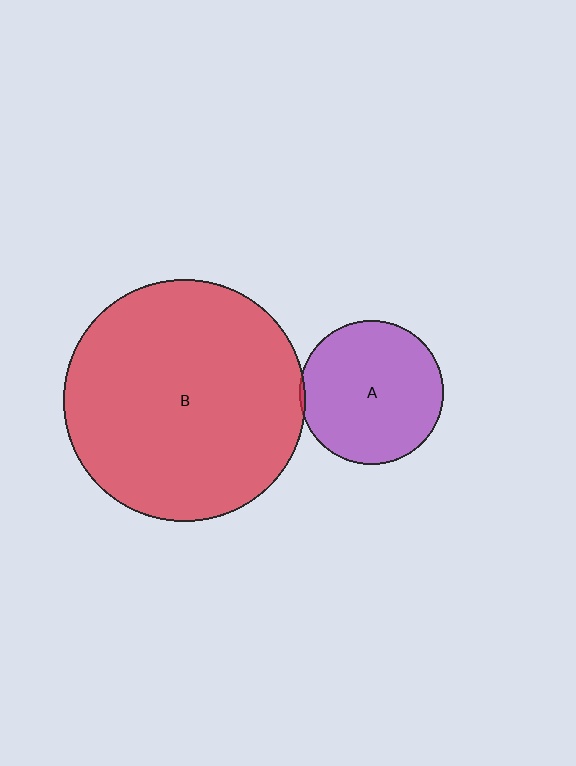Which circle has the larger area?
Circle B (red).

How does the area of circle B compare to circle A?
Approximately 2.8 times.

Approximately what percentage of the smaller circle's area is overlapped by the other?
Approximately 5%.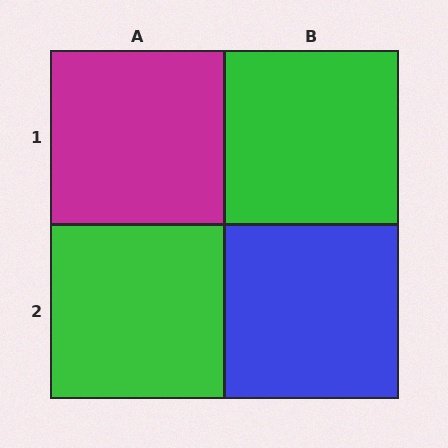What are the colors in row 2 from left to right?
Green, blue.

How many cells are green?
2 cells are green.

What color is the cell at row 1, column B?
Green.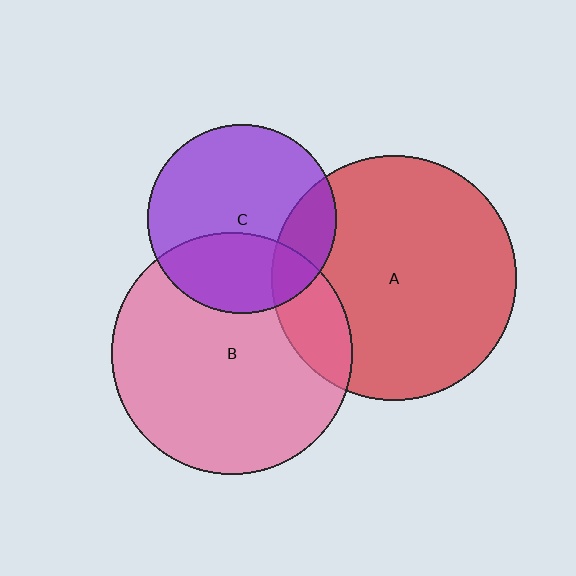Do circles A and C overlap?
Yes.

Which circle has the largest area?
Circle A (red).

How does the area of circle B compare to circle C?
Approximately 1.6 times.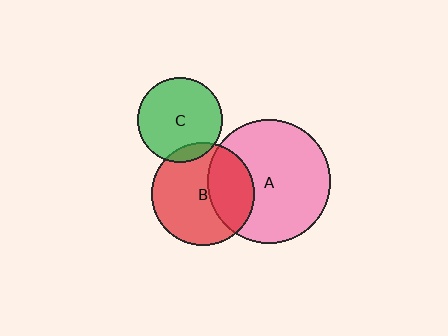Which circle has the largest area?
Circle A (pink).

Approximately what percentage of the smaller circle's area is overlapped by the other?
Approximately 35%.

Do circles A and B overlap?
Yes.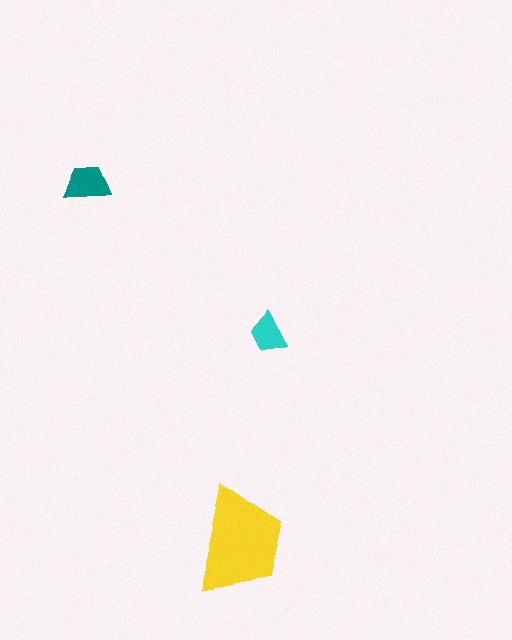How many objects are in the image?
There are 3 objects in the image.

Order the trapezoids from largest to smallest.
the yellow one, the teal one, the cyan one.